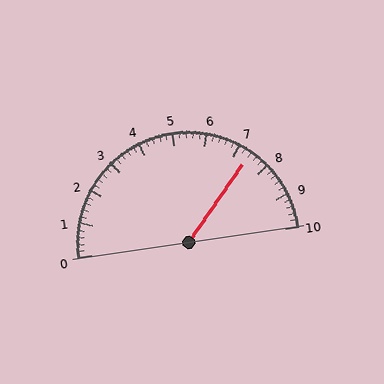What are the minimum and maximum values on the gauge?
The gauge ranges from 0 to 10.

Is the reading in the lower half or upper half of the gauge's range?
The reading is in the upper half of the range (0 to 10).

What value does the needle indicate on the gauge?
The needle indicates approximately 7.4.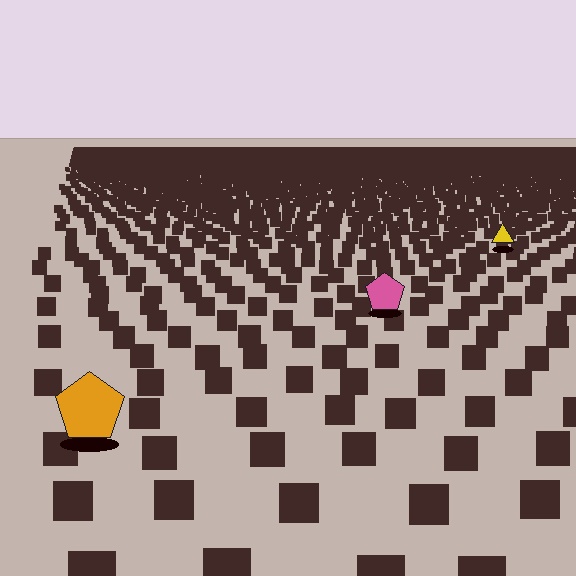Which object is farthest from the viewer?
The yellow triangle is farthest from the viewer. It appears smaller and the ground texture around it is denser.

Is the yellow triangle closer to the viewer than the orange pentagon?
No. The orange pentagon is closer — you can tell from the texture gradient: the ground texture is coarser near it.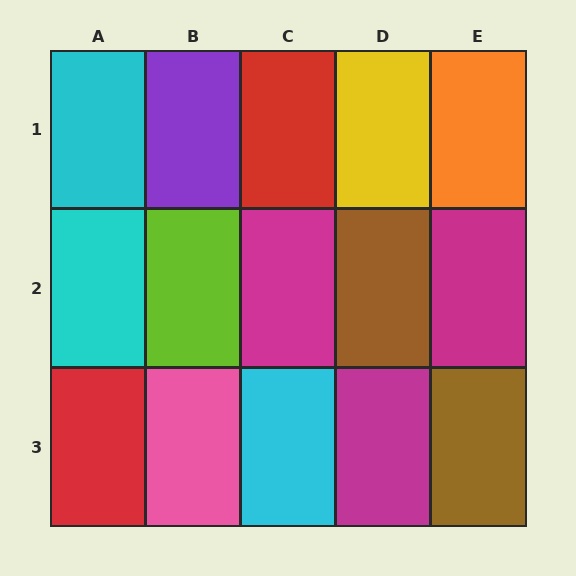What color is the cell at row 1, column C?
Red.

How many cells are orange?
1 cell is orange.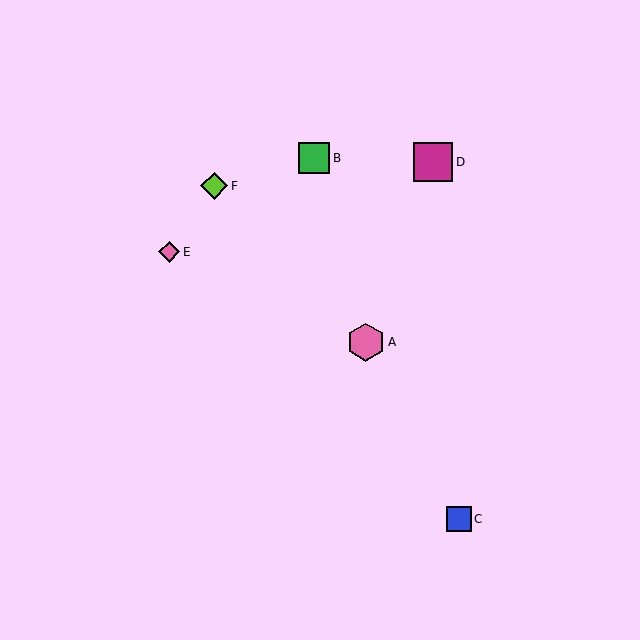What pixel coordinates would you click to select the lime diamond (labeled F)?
Click at (214, 186) to select the lime diamond F.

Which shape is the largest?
The magenta square (labeled D) is the largest.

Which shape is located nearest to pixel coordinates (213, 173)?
The lime diamond (labeled F) at (214, 186) is nearest to that location.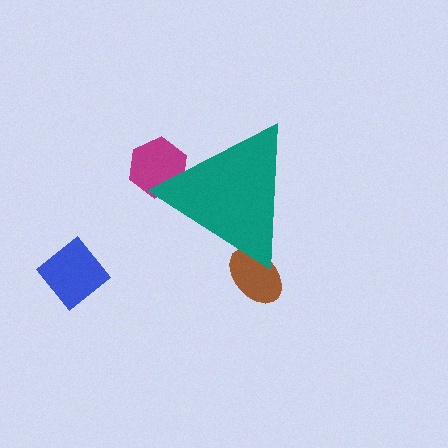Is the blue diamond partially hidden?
No, the blue diamond is fully visible.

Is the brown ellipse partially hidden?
Yes, the brown ellipse is partially hidden behind the teal triangle.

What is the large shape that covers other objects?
A teal triangle.